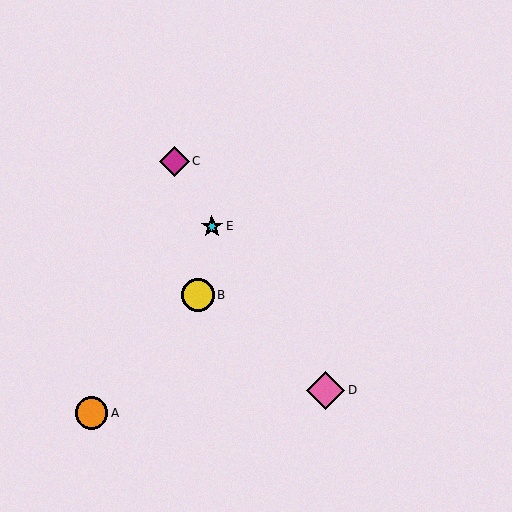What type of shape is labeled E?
Shape E is a cyan star.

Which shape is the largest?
The pink diamond (labeled D) is the largest.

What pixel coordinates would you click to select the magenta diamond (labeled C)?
Click at (174, 161) to select the magenta diamond C.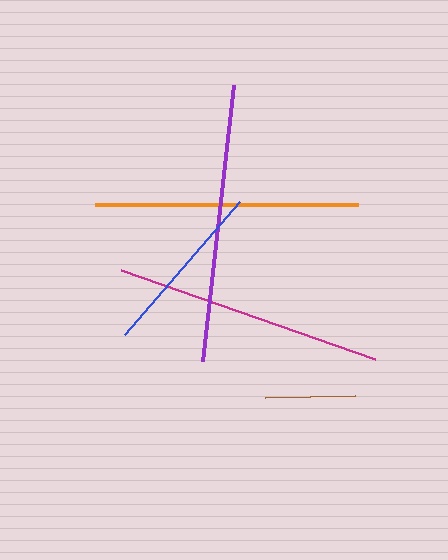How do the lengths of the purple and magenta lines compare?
The purple and magenta lines are approximately the same length.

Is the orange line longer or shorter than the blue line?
The orange line is longer than the blue line.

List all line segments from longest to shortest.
From longest to shortest: purple, magenta, orange, blue, brown.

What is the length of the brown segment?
The brown segment is approximately 90 pixels long.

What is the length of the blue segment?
The blue segment is approximately 176 pixels long.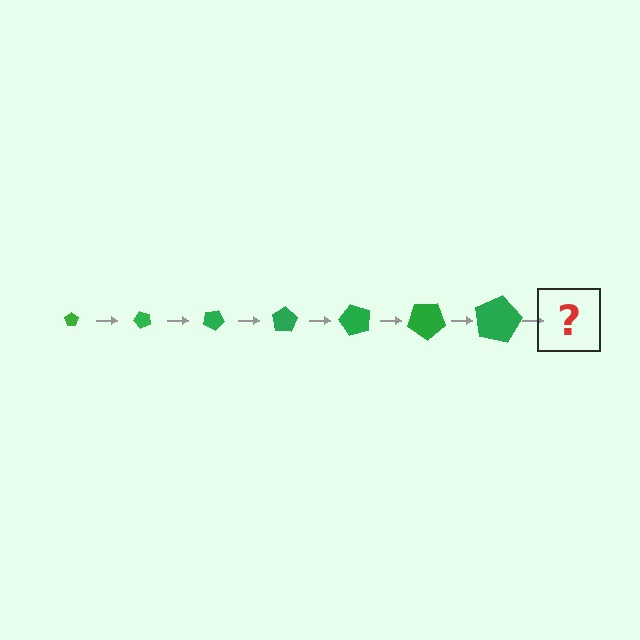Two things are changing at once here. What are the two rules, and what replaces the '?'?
The two rules are that the pentagon grows larger each step and it rotates 50 degrees each step. The '?' should be a pentagon, larger than the previous one and rotated 350 degrees from the start.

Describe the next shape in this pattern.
It should be a pentagon, larger than the previous one and rotated 350 degrees from the start.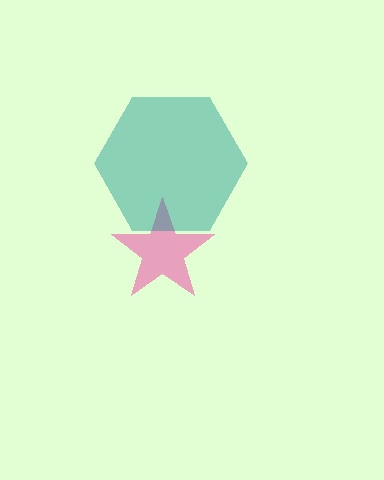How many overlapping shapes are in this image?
There are 2 overlapping shapes in the image.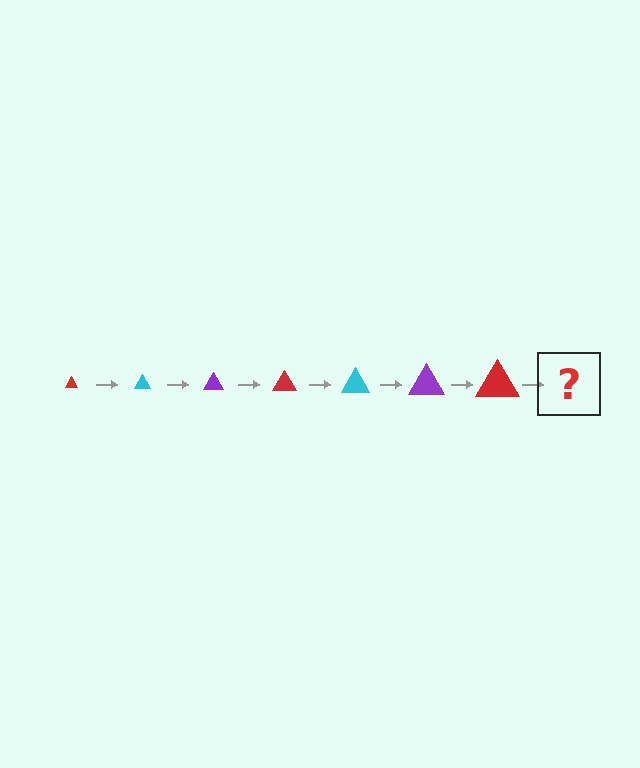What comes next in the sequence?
The next element should be a cyan triangle, larger than the previous one.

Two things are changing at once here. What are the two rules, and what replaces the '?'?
The two rules are that the triangle grows larger each step and the color cycles through red, cyan, and purple. The '?' should be a cyan triangle, larger than the previous one.